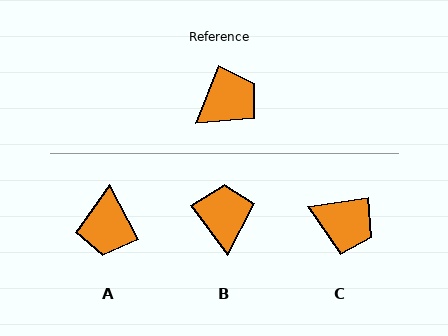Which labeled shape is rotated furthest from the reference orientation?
A, about 130 degrees away.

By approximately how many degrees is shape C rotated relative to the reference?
Approximately 61 degrees clockwise.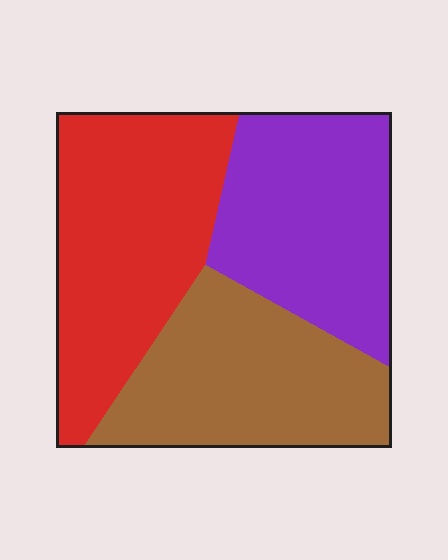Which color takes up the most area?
Red, at roughly 35%.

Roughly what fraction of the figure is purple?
Purple covers 31% of the figure.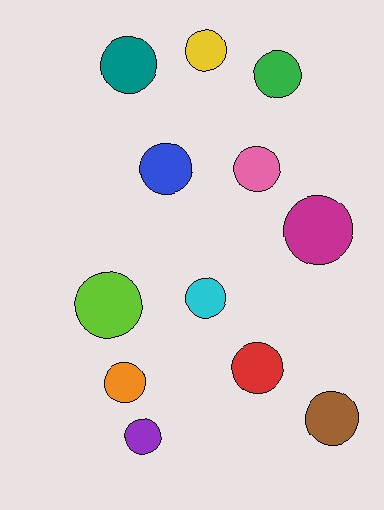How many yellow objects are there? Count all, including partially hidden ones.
There is 1 yellow object.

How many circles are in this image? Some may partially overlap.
There are 12 circles.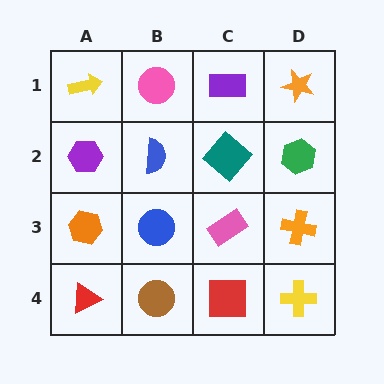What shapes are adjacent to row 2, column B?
A pink circle (row 1, column B), a blue circle (row 3, column B), a purple hexagon (row 2, column A), a teal diamond (row 2, column C).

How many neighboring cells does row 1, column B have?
3.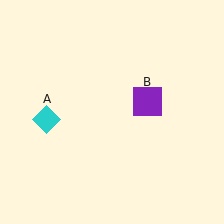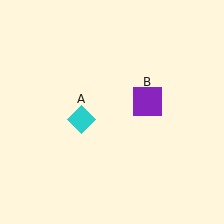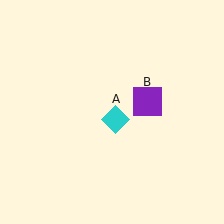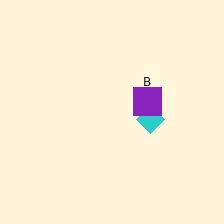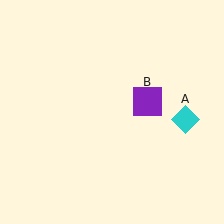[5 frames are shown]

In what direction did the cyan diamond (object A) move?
The cyan diamond (object A) moved right.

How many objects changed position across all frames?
1 object changed position: cyan diamond (object A).